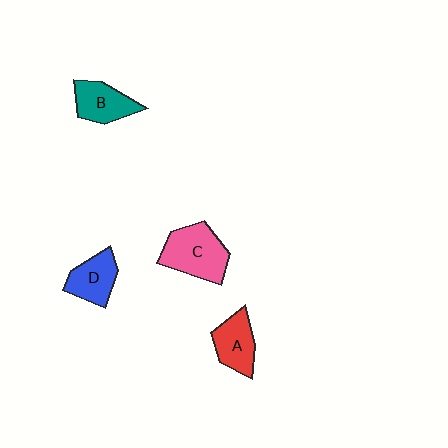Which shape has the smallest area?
Shape D (blue).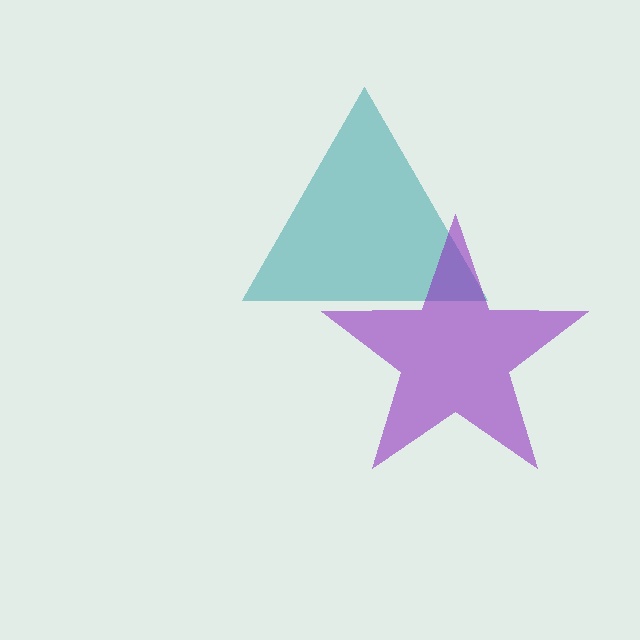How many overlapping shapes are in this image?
There are 2 overlapping shapes in the image.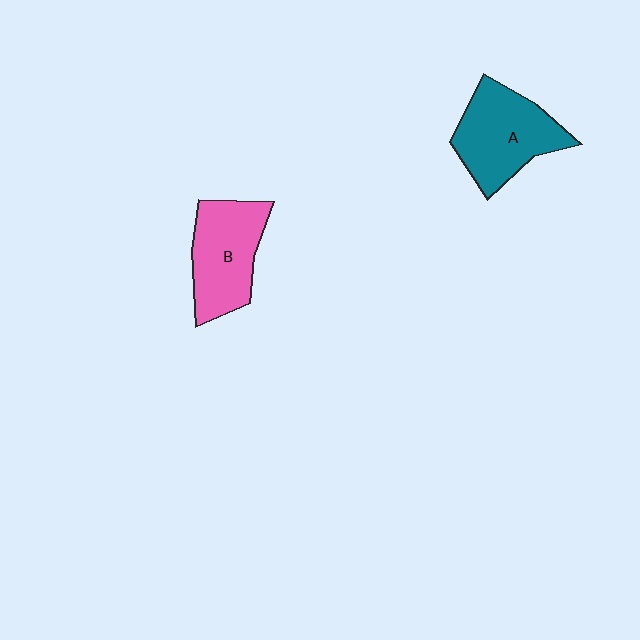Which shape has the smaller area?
Shape B (pink).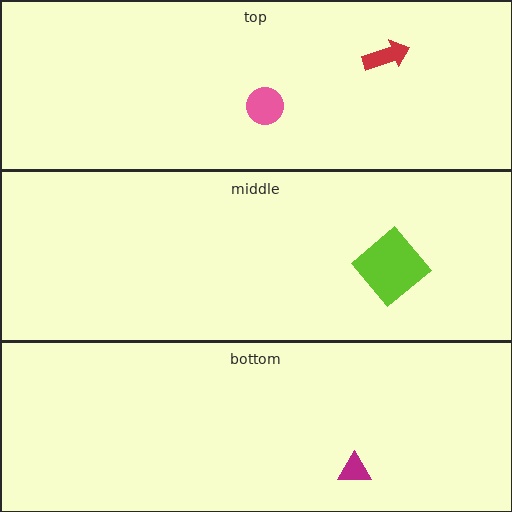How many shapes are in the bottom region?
1.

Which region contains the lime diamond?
The middle region.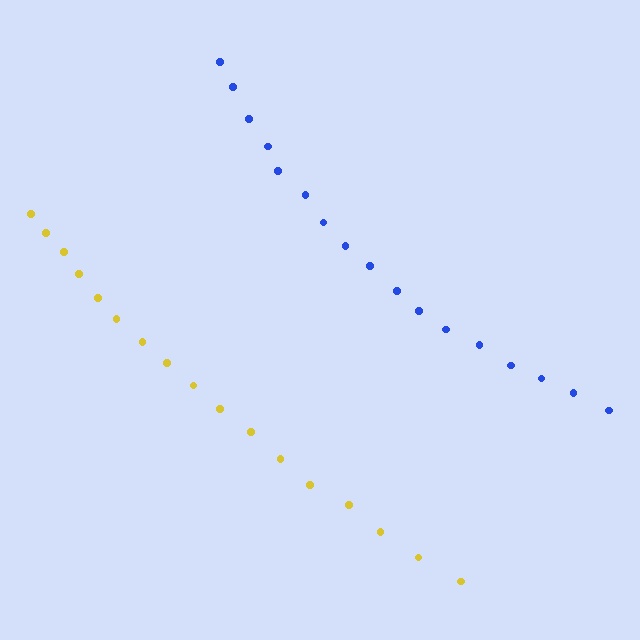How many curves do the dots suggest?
There are 2 distinct paths.